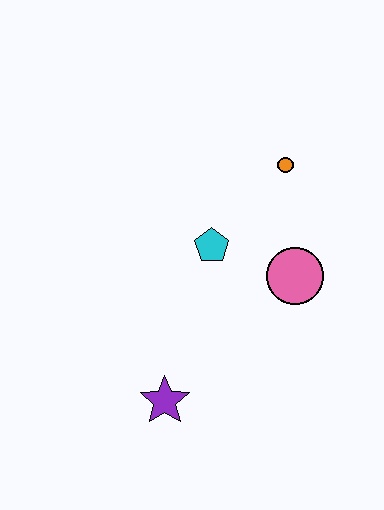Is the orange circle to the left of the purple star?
No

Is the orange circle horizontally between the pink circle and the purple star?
Yes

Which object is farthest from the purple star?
The orange circle is farthest from the purple star.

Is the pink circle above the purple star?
Yes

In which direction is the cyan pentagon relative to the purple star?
The cyan pentagon is above the purple star.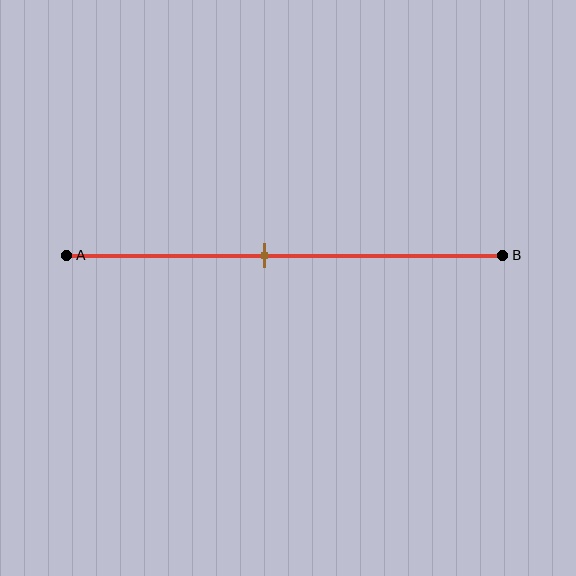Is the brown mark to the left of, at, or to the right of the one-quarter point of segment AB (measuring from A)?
The brown mark is to the right of the one-quarter point of segment AB.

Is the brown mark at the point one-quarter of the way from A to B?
No, the mark is at about 45% from A, not at the 25% one-quarter point.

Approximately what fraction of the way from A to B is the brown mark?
The brown mark is approximately 45% of the way from A to B.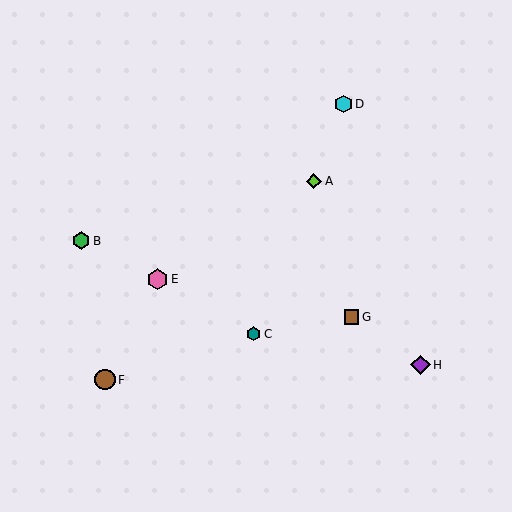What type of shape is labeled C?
Shape C is a teal hexagon.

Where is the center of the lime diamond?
The center of the lime diamond is at (314, 181).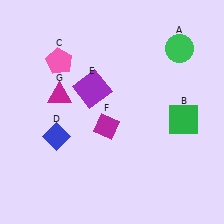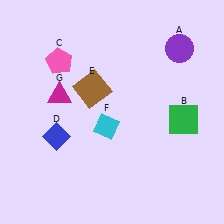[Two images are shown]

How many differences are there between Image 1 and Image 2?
There are 3 differences between the two images.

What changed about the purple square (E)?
In Image 1, E is purple. In Image 2, it changed to brown.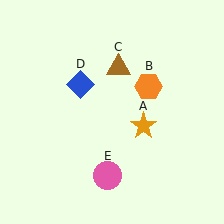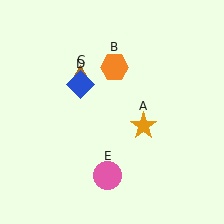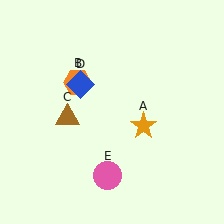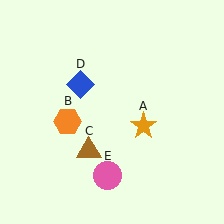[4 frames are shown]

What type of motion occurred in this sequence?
The orange hexagon (object B), brown triangle (object C) rotated counterclockwise around the center of the scene.